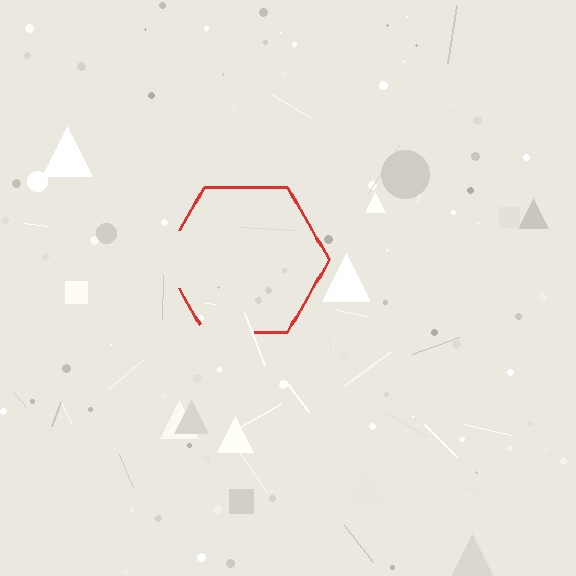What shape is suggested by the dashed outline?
The dashed outline suggests a hexagon.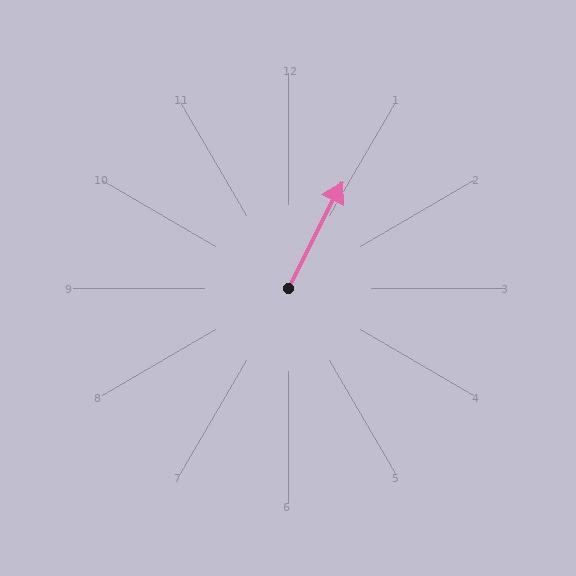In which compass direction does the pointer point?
Northeast.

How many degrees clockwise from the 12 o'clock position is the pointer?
Approximately 27 degrees.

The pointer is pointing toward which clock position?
Roughly 1 o'clock.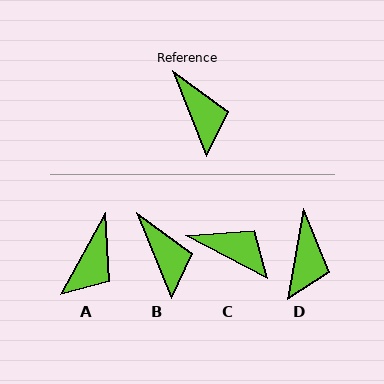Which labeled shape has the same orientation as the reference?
B.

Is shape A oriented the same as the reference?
No, it is off by about 50 degrees.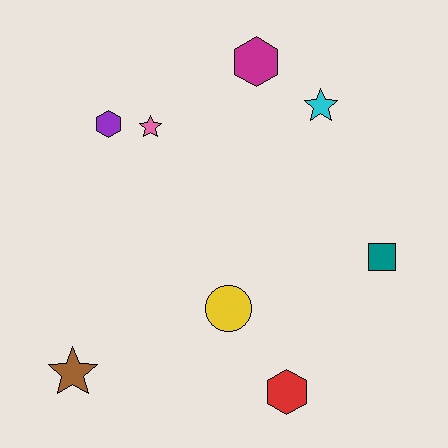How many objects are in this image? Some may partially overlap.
There are 8 objects.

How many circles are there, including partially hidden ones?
There is 1 circle.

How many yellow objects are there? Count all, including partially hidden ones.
There is 1 yellow object.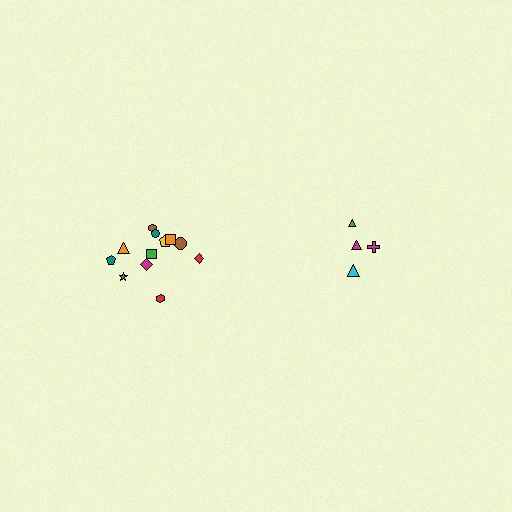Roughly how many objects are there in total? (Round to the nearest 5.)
Roughly 15 objects in total.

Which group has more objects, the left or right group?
The left group.